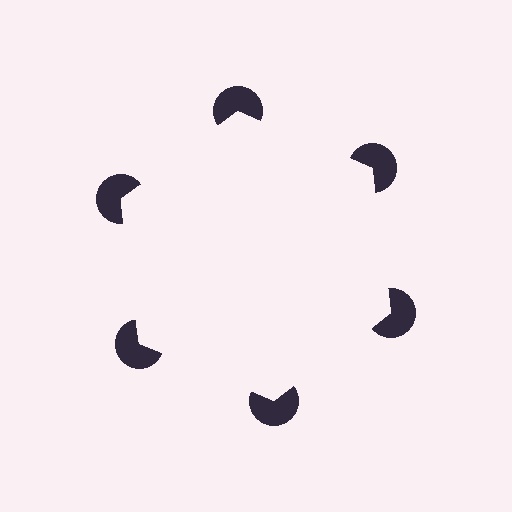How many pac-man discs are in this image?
There are 6 — one at each vertex of the illusory hexagon.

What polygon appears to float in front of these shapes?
An illusory hexagon — its edges are inferred from the aligned wedge cuts in the pac-man discs, not physically drawn.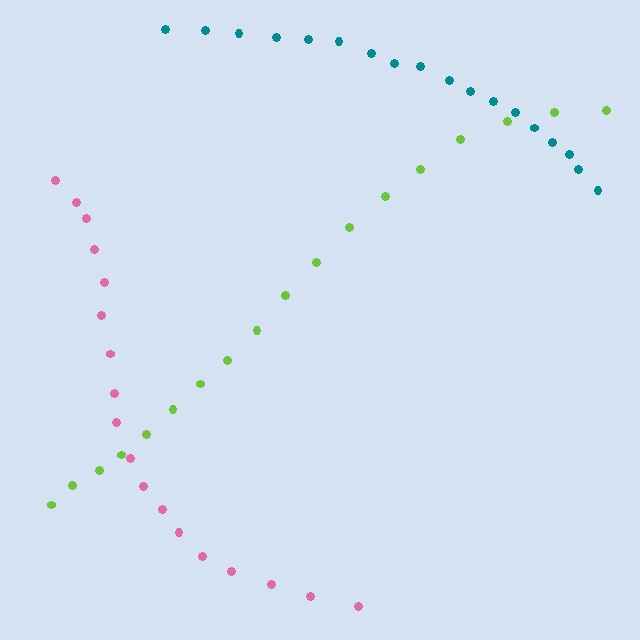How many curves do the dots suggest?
There are 3 distinct paths.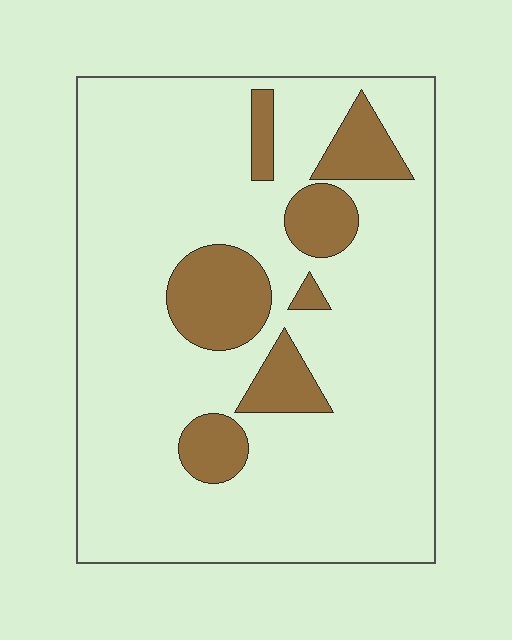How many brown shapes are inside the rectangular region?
7.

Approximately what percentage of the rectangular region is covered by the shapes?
Approximately 15%.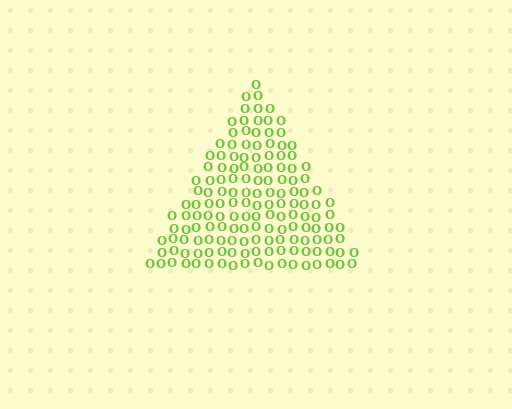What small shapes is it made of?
It is made of small letter O's.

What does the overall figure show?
The overall figure shows a triangle.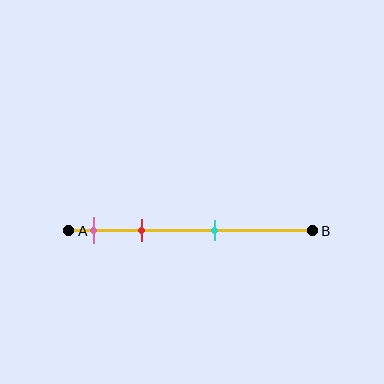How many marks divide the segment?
There are 3 marks dividing the segment.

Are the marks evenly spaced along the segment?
No, the marks are not evenly spaced.